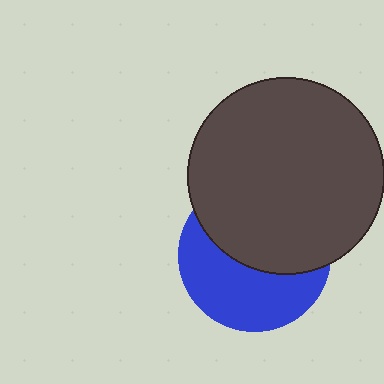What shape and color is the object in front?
The object in front is a dark gray circle.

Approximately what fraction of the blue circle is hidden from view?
Roughly 52% of the blue circle is hidden behind the dark gray circle.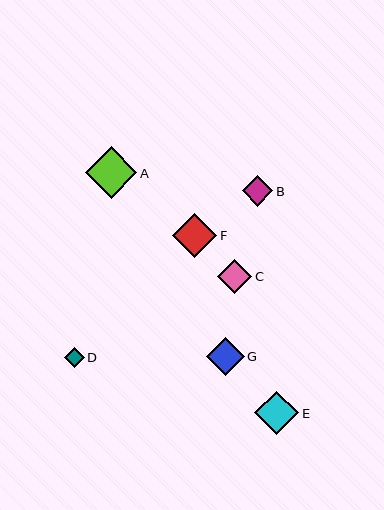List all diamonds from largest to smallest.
From largest to smallest: A, F, E, G, C, B, D.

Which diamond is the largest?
Diamond A is the largest with a size of approximately 51 pixels.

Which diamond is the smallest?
Diamond D is the smallest with a size of approximately 20 pixels.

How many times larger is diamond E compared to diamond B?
Diamond E is approximately 1.4 times the size of diamond B.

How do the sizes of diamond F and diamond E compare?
Diamond F and diamond E are approximately the same size.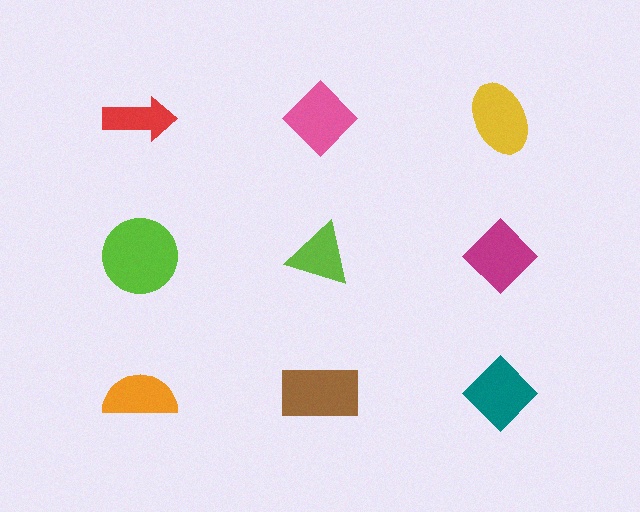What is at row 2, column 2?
A lime triangle.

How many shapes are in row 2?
3 shapes.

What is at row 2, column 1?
A lime circle.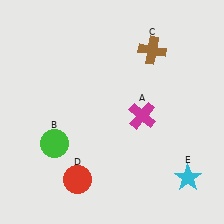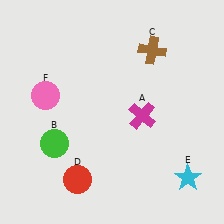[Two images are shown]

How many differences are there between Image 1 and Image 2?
There is 1 difference between the two images.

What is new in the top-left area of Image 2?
A pink circle (F) was added in the top-left area of Image 2.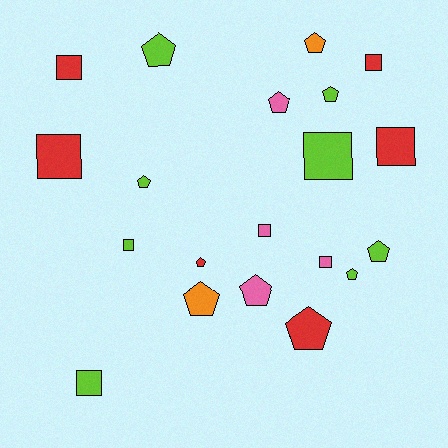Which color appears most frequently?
Lime, with 8 objects.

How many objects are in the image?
There are 20 objects.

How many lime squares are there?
There are 3 lime squares.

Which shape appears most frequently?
Pentagon, with 11 objects.